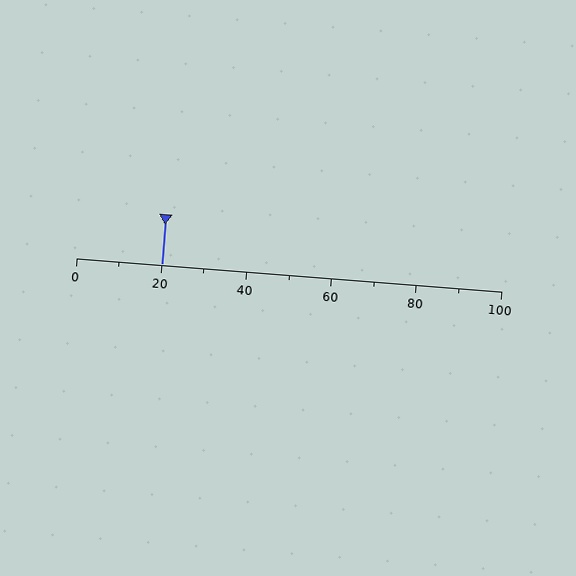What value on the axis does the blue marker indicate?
The marker indicates approximately 20.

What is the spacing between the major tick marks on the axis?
The major ticks are spaced 20 apart.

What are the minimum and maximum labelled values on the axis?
The axis runs from 0 to 100.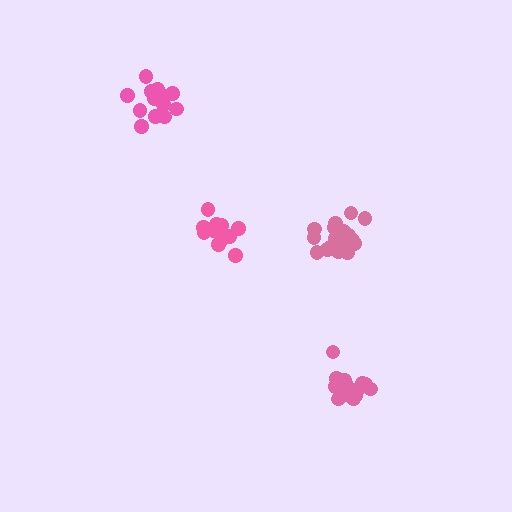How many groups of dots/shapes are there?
There are 4 groups.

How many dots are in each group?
Group 1: 14 dots, Group 2: 15 dots, Group 3: 19 dots, Group 4: 18 dots (66 total).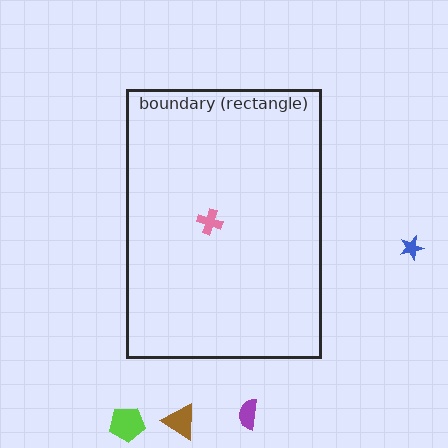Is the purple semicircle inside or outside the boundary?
Outside.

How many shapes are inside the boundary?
1 inside, 4 outside.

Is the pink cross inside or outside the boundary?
Inside.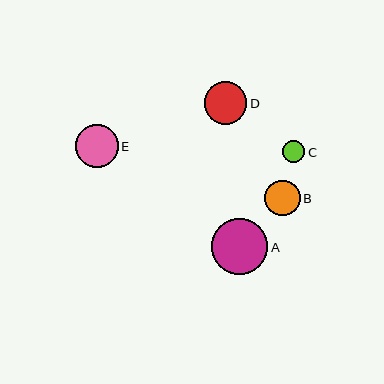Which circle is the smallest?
Circle C is the smallest with a size of approximately 22 pixels.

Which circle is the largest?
Circle A is the largest with a size of approximately 56 pixels.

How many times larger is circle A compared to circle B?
Circle A is approximately 1.6 times the size of circle B.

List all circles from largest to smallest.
From largest to smallest: A, D, E, B, C.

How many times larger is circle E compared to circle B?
Circle E is approximately 1.2 times the size of circle B.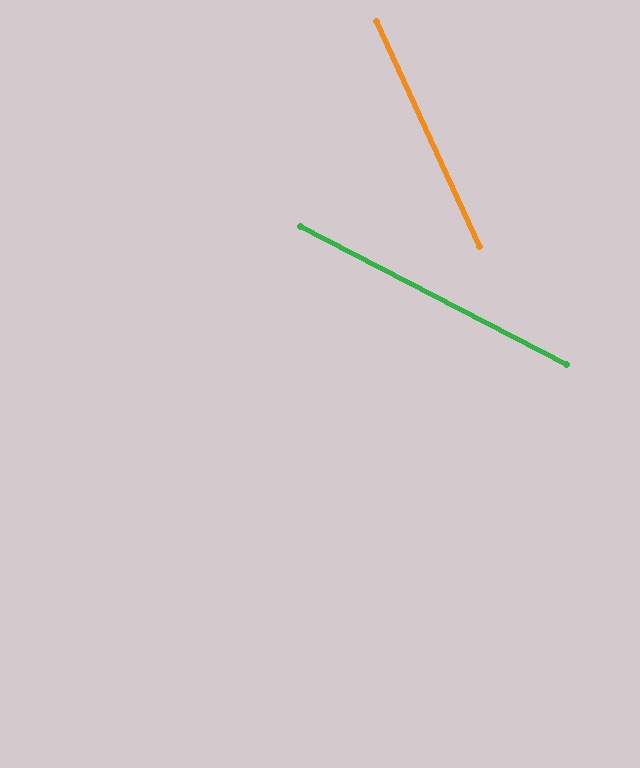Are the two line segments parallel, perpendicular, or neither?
Neither parallel nor perpendicular — they differ by about 38°.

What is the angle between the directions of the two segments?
Approximately 38 degrees.